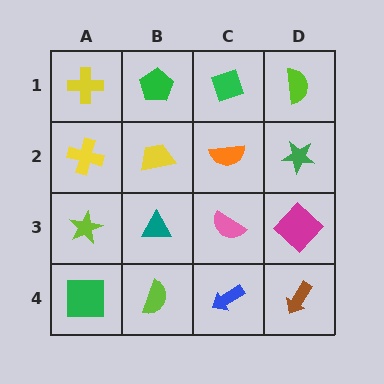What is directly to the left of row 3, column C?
A teal triangle.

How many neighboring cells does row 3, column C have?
4.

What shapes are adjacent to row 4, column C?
A pink semicircle (row 3, column C), a lime semicircle (row 4, column B), a brown arrow (row 4, column D).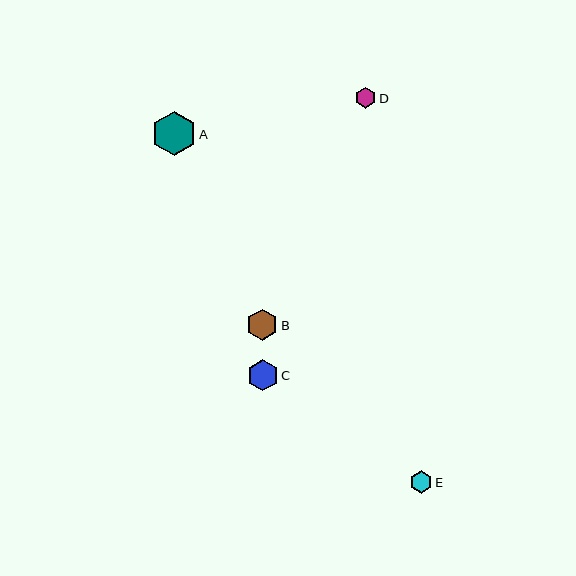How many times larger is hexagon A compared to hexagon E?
Hexagon A is approximately 2.0 times the size of hexagon E.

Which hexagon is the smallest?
Hexagon D is the smallest with a size of approximately 21 pixels.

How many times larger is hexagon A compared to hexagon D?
Hexagon A is approximately 2.1 times the size of hexagon D.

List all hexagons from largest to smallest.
From largest to smallest: A, B, C, E, D.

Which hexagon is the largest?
Hexagon A is the largest with a size of approximately 44 pixels.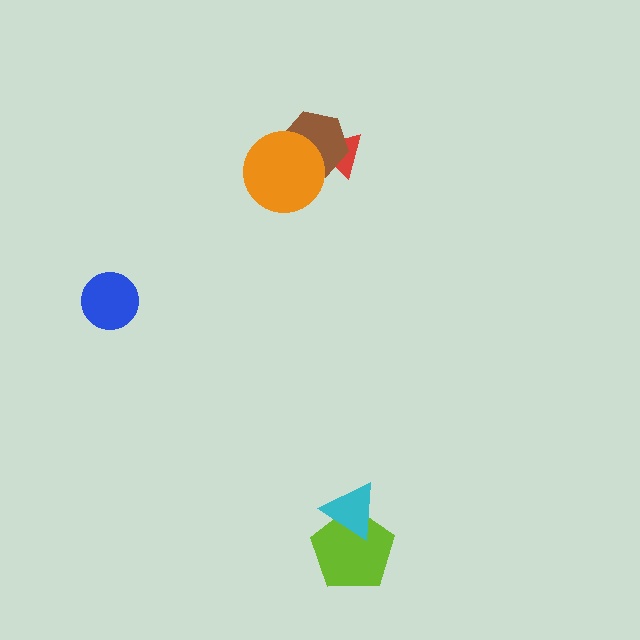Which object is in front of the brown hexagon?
The orange circle is in front of the brown hexagon.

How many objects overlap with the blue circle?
0 objects overlap with the blue circle.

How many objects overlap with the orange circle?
2 objects overlap with the orange circle.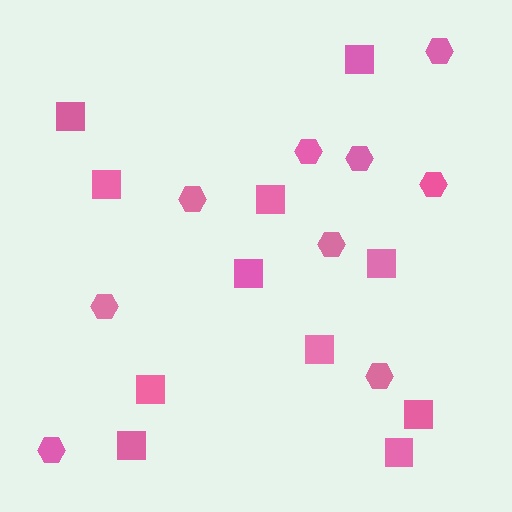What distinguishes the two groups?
There are 2 groups: one group of hexagons (9) and one group of squares (11).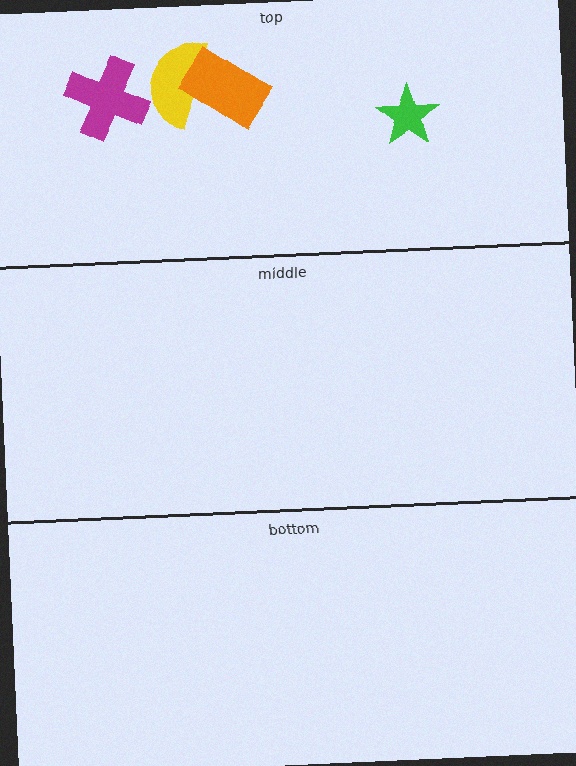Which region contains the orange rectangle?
The top region.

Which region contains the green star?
The top region.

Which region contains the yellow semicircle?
The top region.